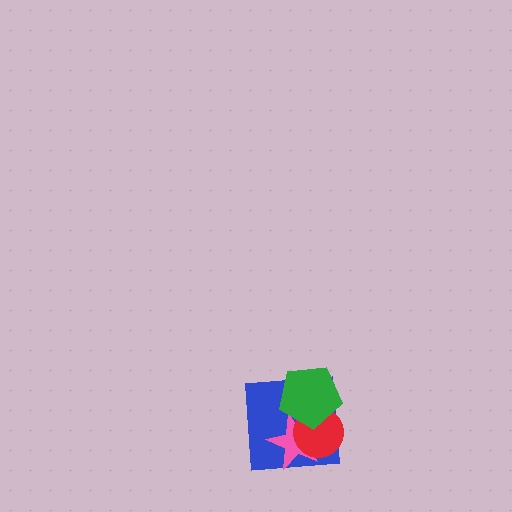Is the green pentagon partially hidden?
No, no other shape covers it.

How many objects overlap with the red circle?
3 objects overlap with the red circle.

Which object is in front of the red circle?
The green pentagon is in front of the red circle.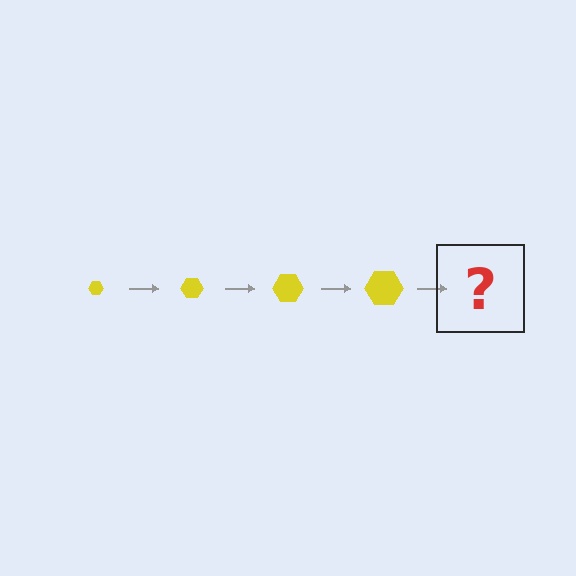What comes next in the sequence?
The next element should be a yellow hexagon, larger than the previous one.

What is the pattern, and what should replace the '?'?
The pattern is that the hexagon gets progressively larger each step. The '?' should be a yellow hexagon, larger than the previous one.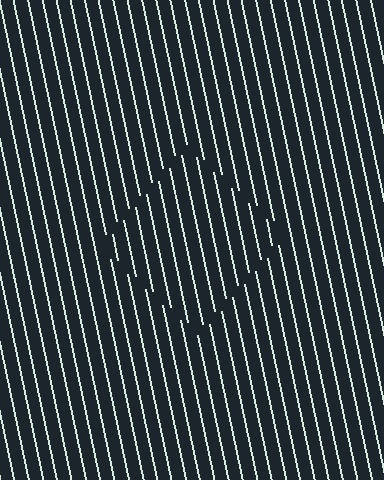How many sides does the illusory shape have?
4 sides — the line-ends trace a square.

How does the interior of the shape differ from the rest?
The interior of the shape contains the same grating, shifted by half a period — the contour is defined by the phase discontinuity where line-ends from the inner and outer gratings abut.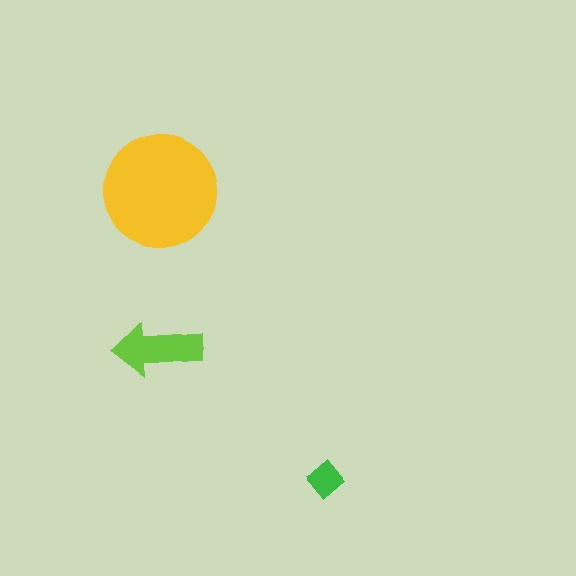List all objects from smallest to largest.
The green diamond, the lime arrow, the yellow circle.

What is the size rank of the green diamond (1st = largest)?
3rd.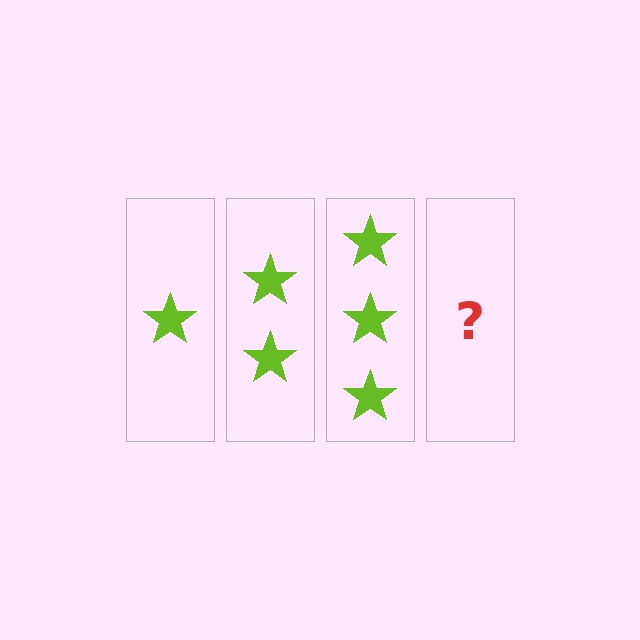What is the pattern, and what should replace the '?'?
The pattern is that each step adds one more star. The '?' should be 4 stars.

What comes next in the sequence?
The next element should be 4 stars.